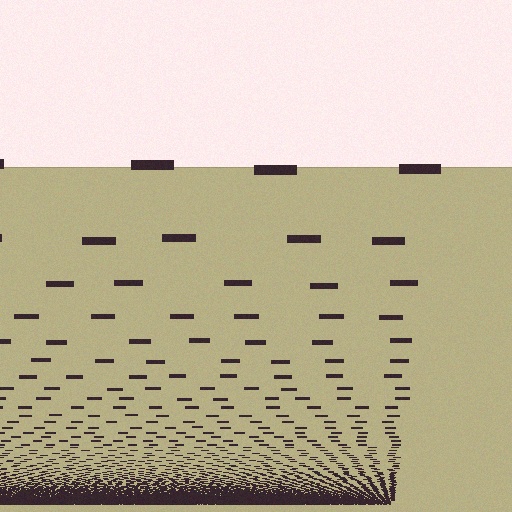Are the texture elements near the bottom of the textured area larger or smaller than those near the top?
Smaller. The gradient is inverted — elements near the bottom are smaller and denser.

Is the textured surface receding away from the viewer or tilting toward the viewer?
The surface appears to tilt toward the viewer. Texture elements get larger and sparser toward the top.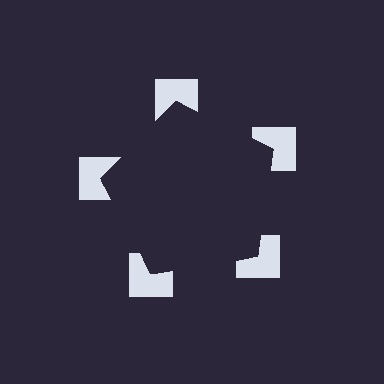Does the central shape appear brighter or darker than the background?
It typically appears slightly darker than the background, even though no actual brightness change is drawn.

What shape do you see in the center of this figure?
An illusory pentagon — its edges are inferred from the aligned wedge cuts in the notched squares, not physically drawn.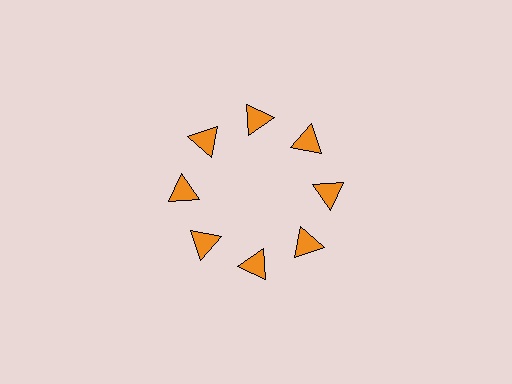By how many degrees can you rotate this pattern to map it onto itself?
The pattern maps onto itself every 45 degrees of rotation.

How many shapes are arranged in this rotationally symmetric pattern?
There are 8 shapes, arranged in 8 groups of 1.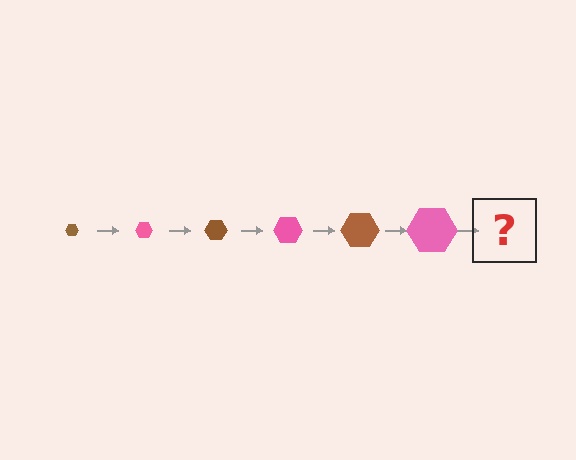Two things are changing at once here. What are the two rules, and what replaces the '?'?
The two rules are that the hexagon grows larger each step and the color cycles through brown and pink. The '?' should be a brown hexagon, larger than the previous one.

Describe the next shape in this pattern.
It should be a brown hexagon, larger than the previous one.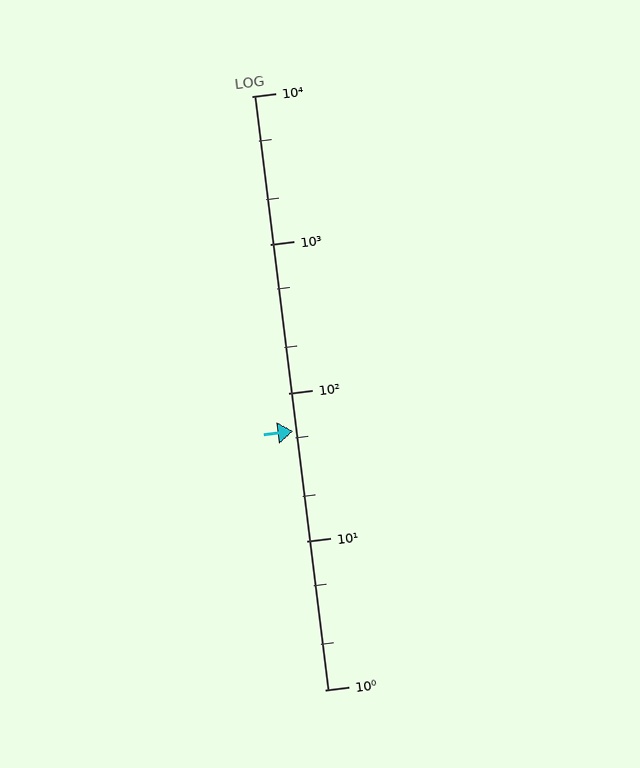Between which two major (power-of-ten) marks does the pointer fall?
The pointer is between 10 and 100.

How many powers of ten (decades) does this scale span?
The scale spans 4 decades, from 1 to 10000.